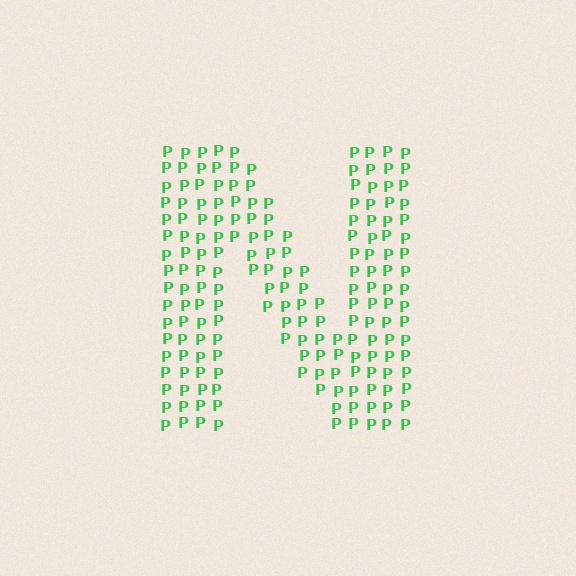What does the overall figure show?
The overall figure shows the letter N.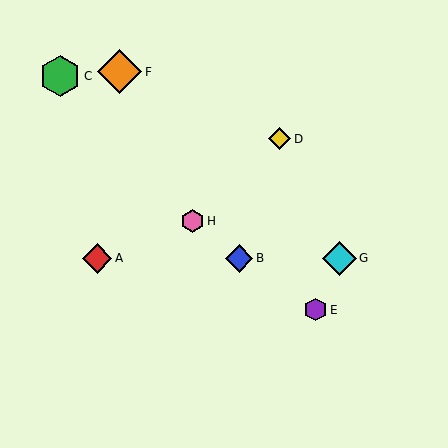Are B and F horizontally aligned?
No, B is at y≈258 and F is at y≈72.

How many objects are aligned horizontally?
3 objects (A, B, G) are aligned horizontally.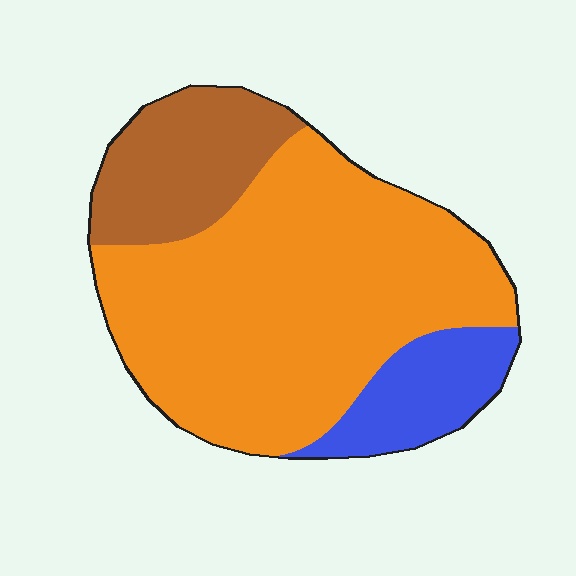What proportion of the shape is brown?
Brown covers roughly 20% of the shape.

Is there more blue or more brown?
Brown.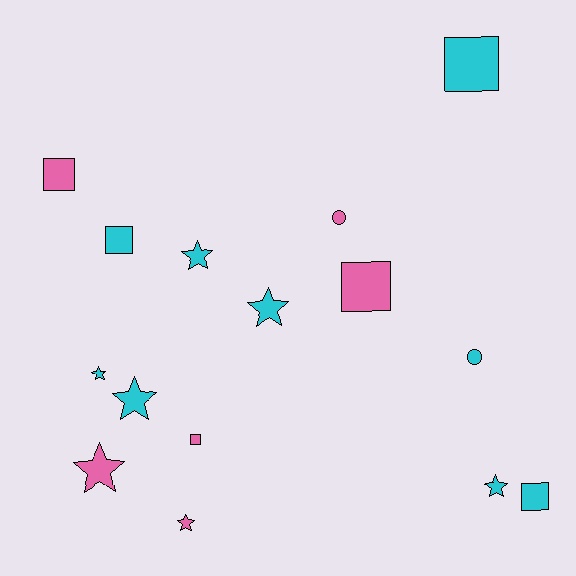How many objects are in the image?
There are 15 objects.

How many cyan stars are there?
There are 5 cyan stars.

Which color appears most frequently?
Cyan, with 9 objects.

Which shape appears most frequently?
Star, with 7 objects.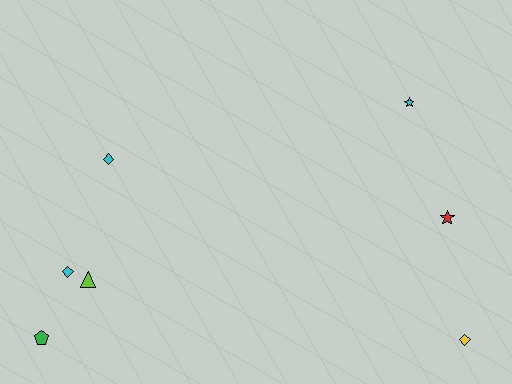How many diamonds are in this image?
There are 3 diamonds.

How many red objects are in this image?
There is 1 red object.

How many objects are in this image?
There are 7 objects.